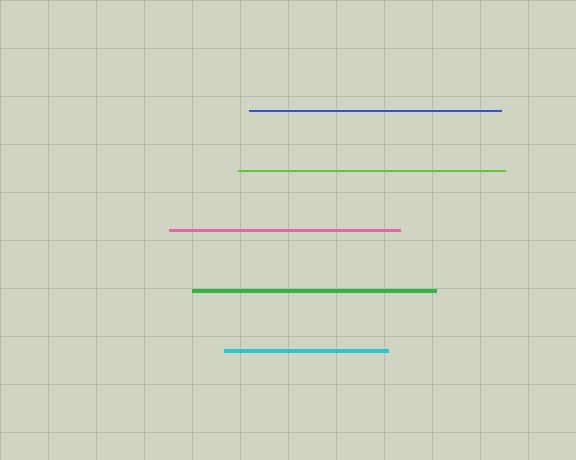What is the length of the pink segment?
The pink segment is approximately 231 pixels long.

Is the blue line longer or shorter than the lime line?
The lime line is longer than the blue line.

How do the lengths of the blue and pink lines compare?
The blue and pink lines are approximately the same length.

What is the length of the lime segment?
The lime segment is approximately 267 pixels long.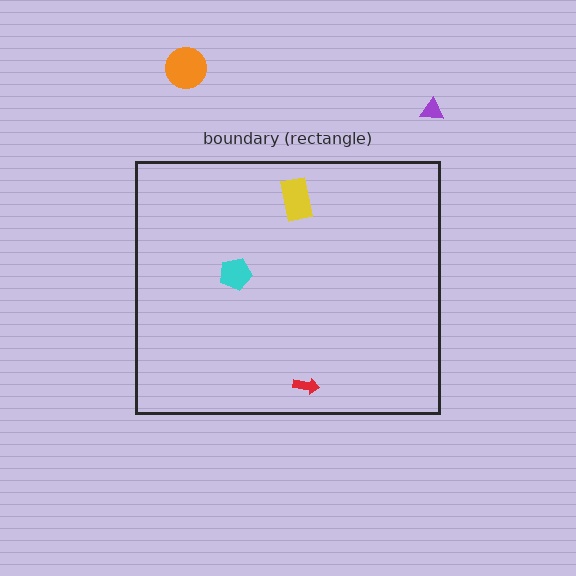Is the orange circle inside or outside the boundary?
Outside.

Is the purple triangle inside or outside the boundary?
Outside.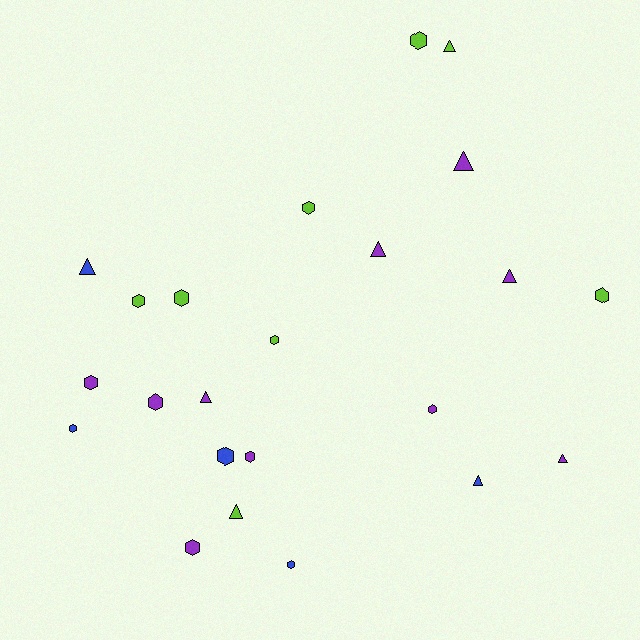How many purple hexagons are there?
There are 5 purple hexagons.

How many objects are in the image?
There are 23 objects.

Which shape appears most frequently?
Hexagon, with 14 objects.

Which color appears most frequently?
Purple, with 10 objects.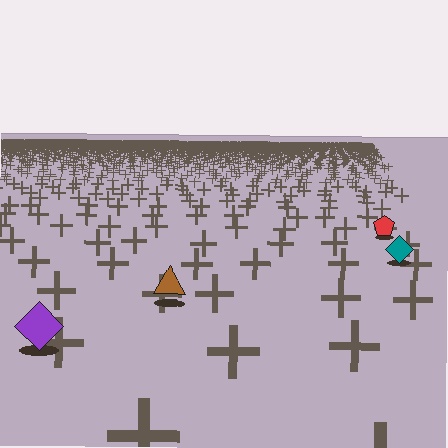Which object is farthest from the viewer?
The red pentagon is farthest from the viewer. It appears smaller and the ground texture around it is denser.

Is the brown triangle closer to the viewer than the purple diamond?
No. The purple diamond is closer — you can tell from the texture gradient: the ground texture is coarser near it.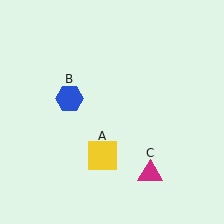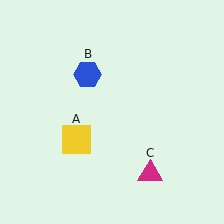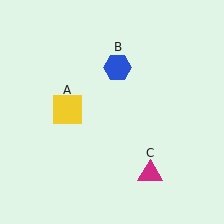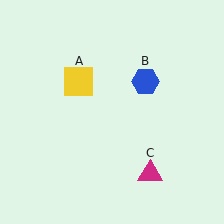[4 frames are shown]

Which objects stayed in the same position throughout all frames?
Magenta triangle (object C) remained stationary.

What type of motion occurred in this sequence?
The yellow square (object A), blue hexagon (object B) rotated clockwise around the center of the scene.